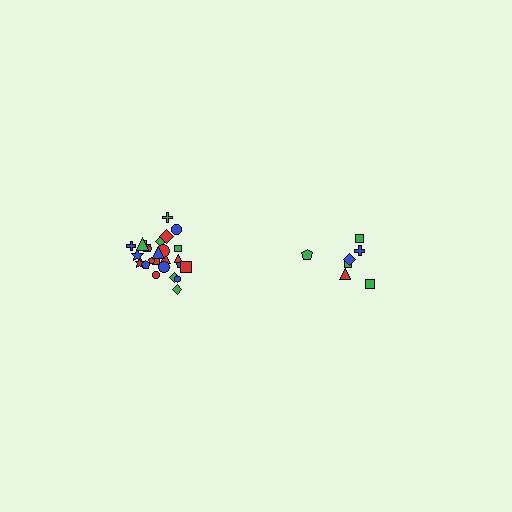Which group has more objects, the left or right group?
The left group.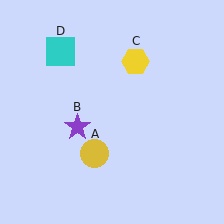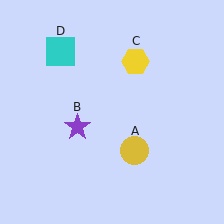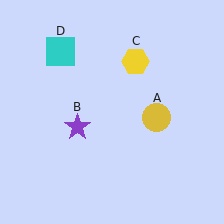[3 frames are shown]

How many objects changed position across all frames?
1 object changed position: yellow circle (object A).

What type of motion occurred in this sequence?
The yellow circle (object A) rotated counterclockwise around the center of the scene.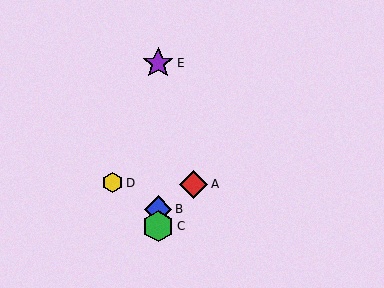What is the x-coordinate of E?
Object E is at x≈158.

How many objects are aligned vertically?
3 objects (B, C, E) are aligned vertically.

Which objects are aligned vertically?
Objects B, C, E are aligned vertically.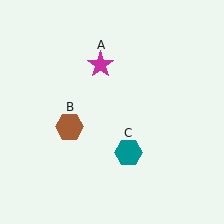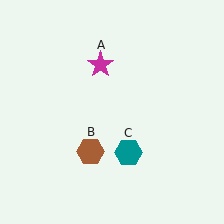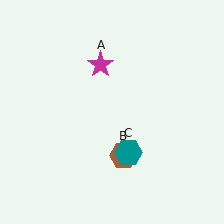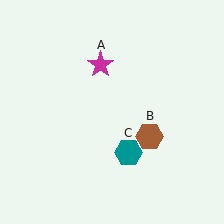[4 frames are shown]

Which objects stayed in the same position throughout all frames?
Magenta star (object A) and teal hexagon (object C) remained stationary.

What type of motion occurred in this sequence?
The brown hexagon (object B) rotated counterclockwise around the center of the scene.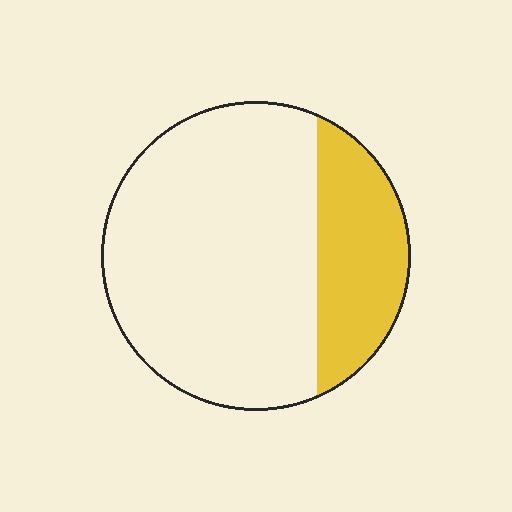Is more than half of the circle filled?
No.